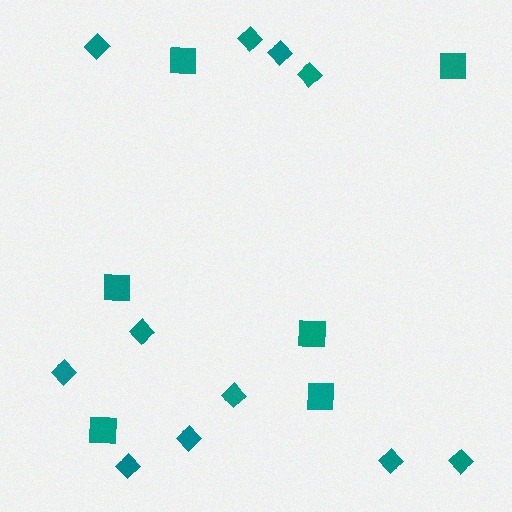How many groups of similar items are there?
There are 2 groups: one group of diamonds (11) and one group of squares (6).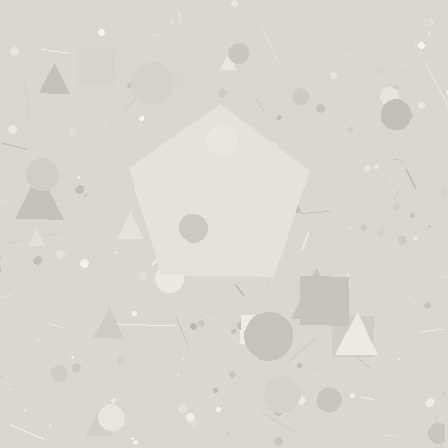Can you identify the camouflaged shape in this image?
The camouflaged shape is a pentagon.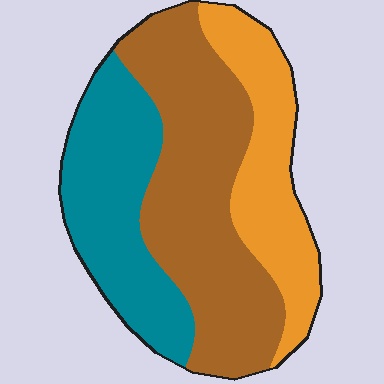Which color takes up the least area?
Orange, at roughly 25%.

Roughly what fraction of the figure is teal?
Teal takes up between a sixth and a third of the figure.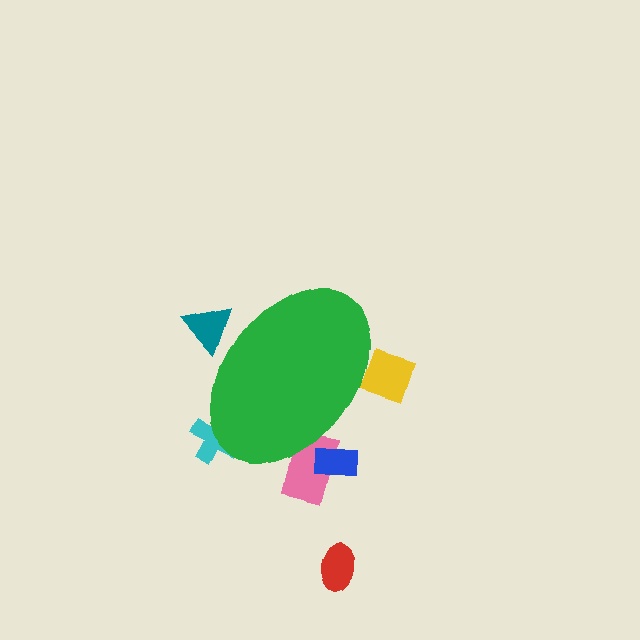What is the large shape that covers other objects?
A green ellipse.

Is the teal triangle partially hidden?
Yes, the teal triangle is partially hidden behind the green ellipse.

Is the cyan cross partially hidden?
Yes, the cyan cross is partially hidden behind the green ellipse.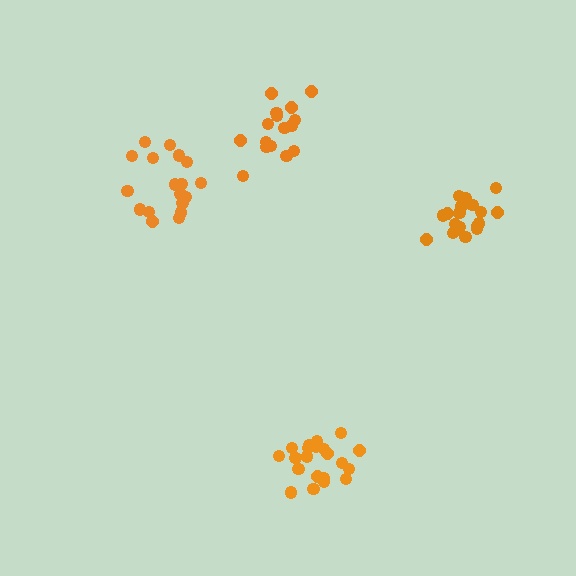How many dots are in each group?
Group 1: 16 dots, Group 2: 18 dots, Group 3: 21 dots, Group 4: 21 dots (76 total).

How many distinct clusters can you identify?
There are 4 distinct clusters.